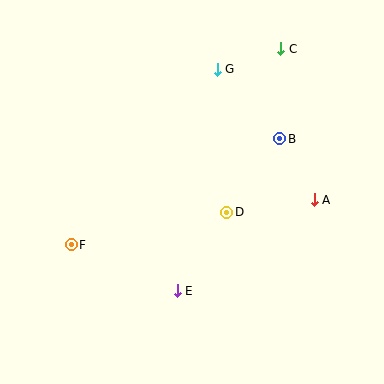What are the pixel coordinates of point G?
Point G is at (217, 69).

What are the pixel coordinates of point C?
Point C is at (281, 49).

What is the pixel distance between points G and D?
The distance between G and D is 143 pixels.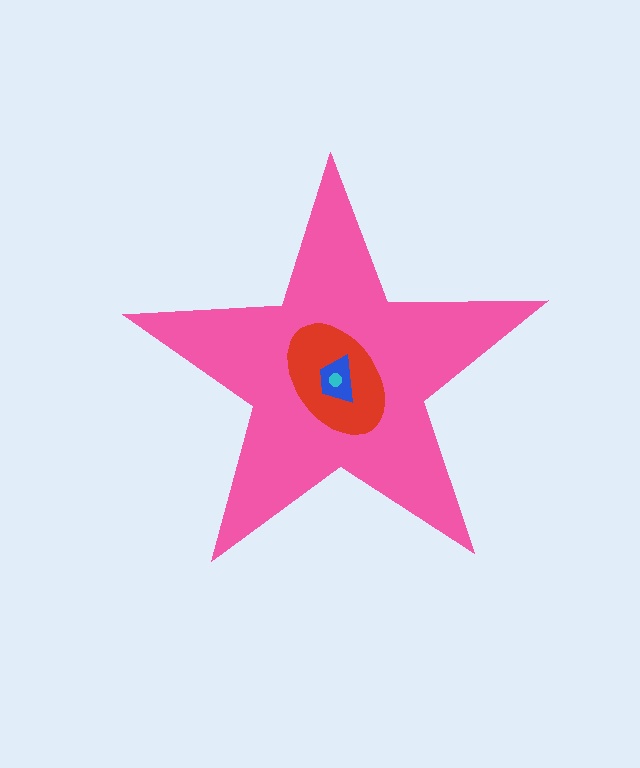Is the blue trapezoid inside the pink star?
Yes.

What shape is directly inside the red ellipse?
The blue trapezoid.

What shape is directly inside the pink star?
The red ellipse.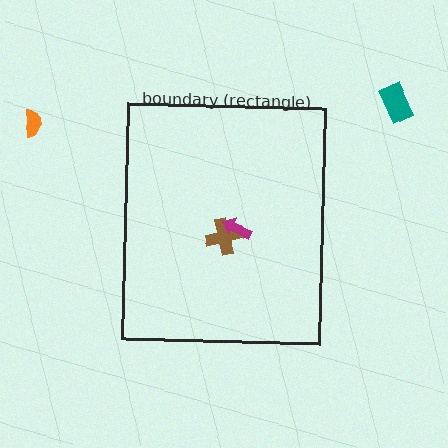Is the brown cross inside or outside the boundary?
Inside.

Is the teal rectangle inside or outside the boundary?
Outside.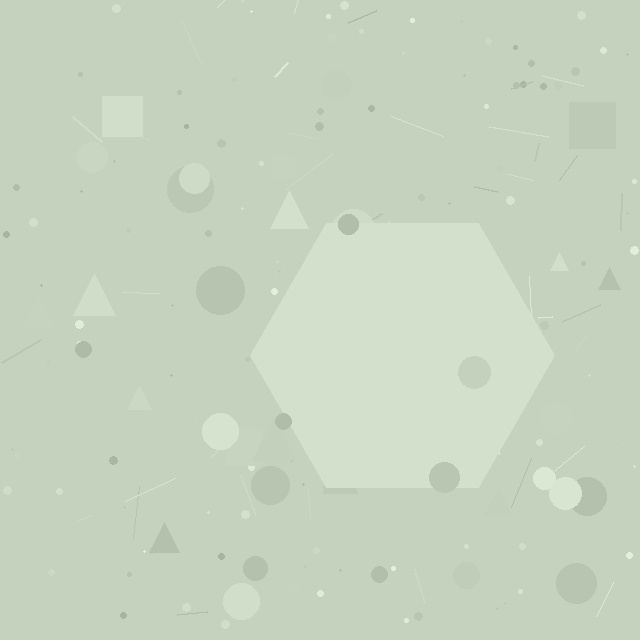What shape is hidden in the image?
A hexagon is hidden in the image.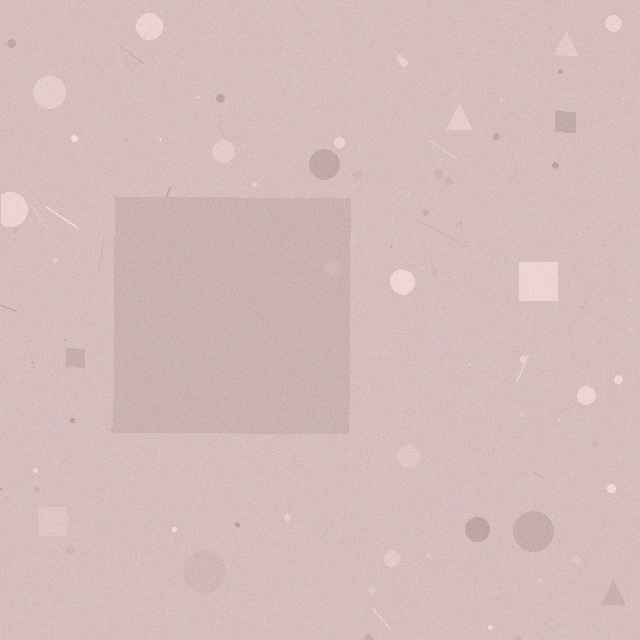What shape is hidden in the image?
A square is hidden in the image.